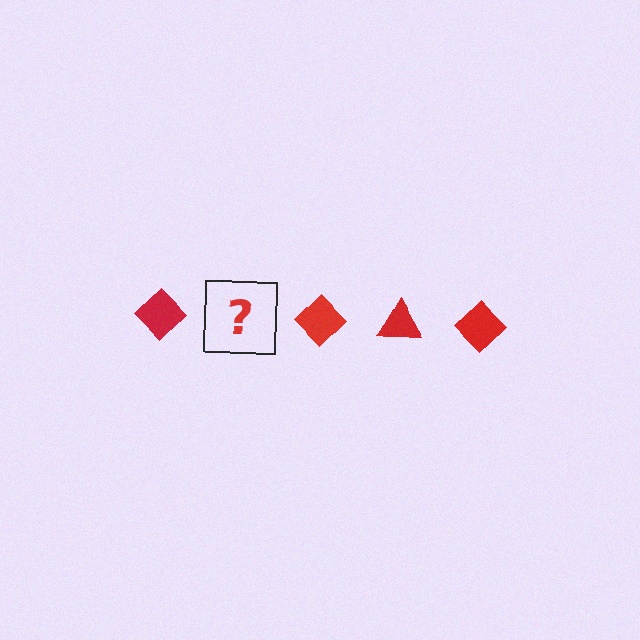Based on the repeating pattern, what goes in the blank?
The blank should be a red triangle.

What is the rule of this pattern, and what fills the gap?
The rule is that the pattern cycles through diamond, triangle shapes in red. The gap should be filled with a red triangle.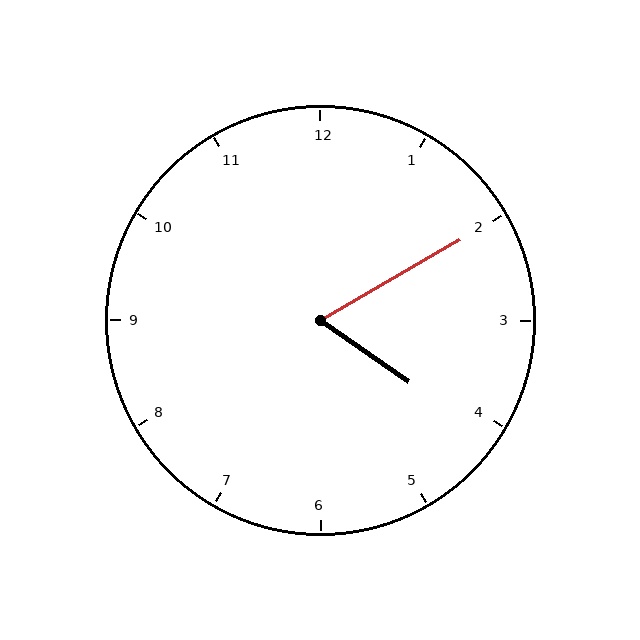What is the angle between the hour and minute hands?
Approximately 65 degrees.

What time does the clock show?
4:10.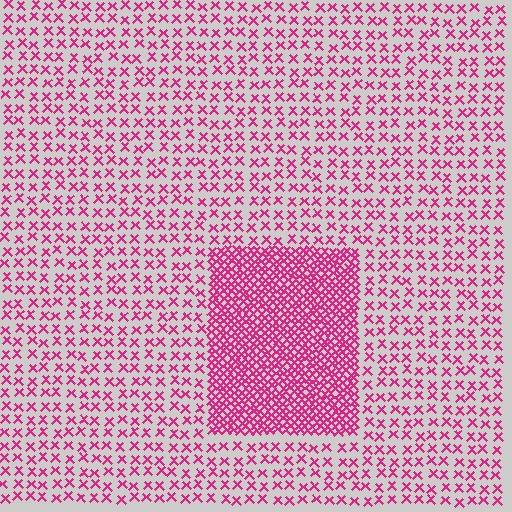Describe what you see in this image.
The image contains small magenta elements arranged at two different densities. A rectangle-shaped region is visible where the elements are more densely packed than the surrounding area.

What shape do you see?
I see a rectangle.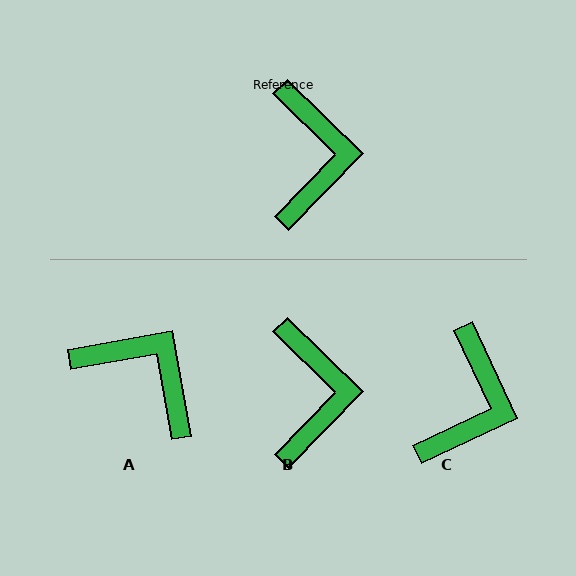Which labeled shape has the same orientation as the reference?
B.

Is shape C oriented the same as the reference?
No, it is off by about 20 degrees.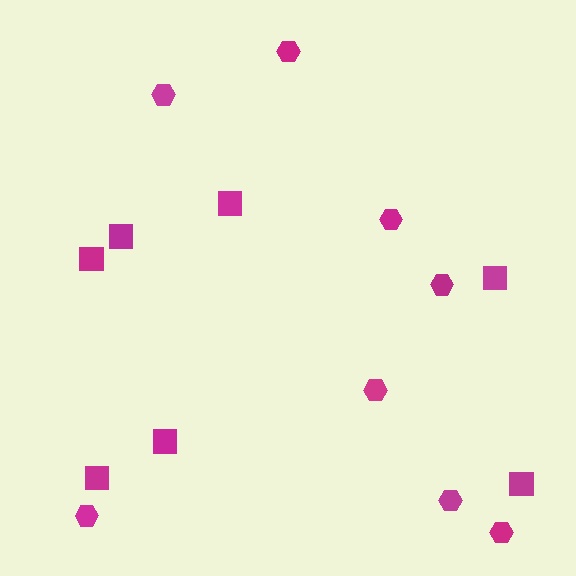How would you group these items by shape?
There are 2 groups: one group of squares (7) and one group of hexagons (8).